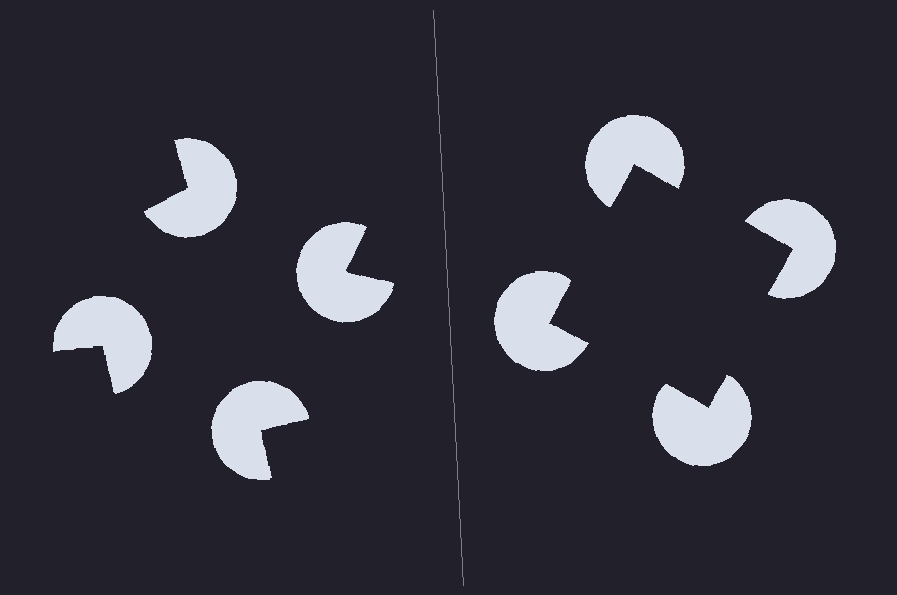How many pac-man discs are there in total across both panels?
8 — 4 on each side.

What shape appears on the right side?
An illusory square.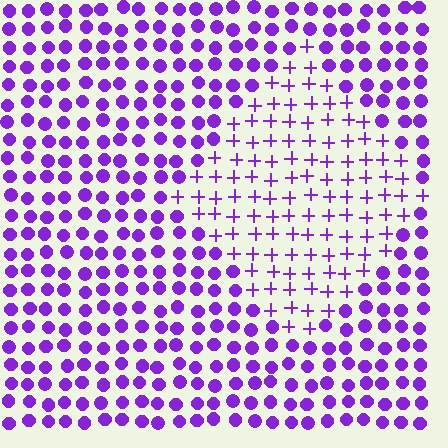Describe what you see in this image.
The image is filled with small purple elements arranged in a uniform grid. A diamond-shaped region contains plus signs, while the surrounding area contains circles. The boundary is defined purely by the change in element shape.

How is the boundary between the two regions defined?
The boundary is defined by a change in element shape: plus signs inside vs. circles outside. All elements share the same color and spacing.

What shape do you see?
I see a diamond.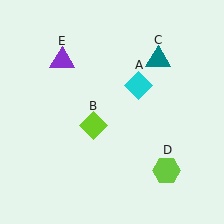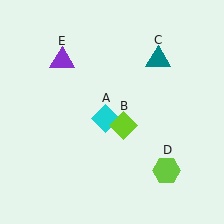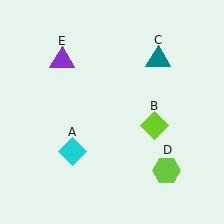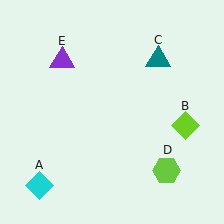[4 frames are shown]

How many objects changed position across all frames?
2 objects changed position: cyan diamond (object A), lime diamond (object B).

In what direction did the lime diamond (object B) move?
The lime diamond (object B) moved right.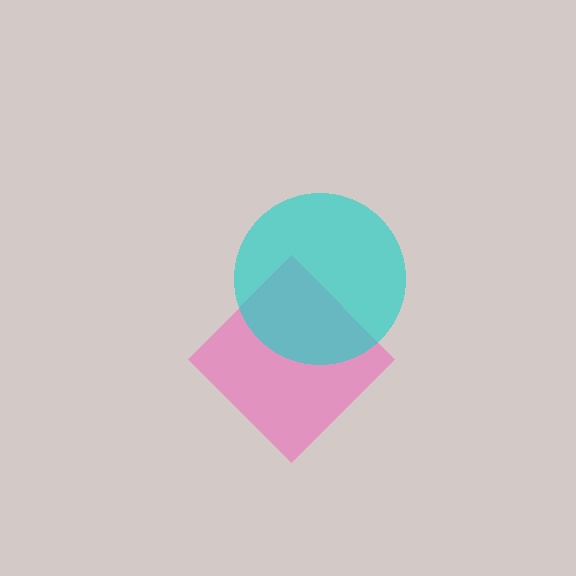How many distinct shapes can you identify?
There are 2 distinct shapes: a pink diamond, a cyan circle.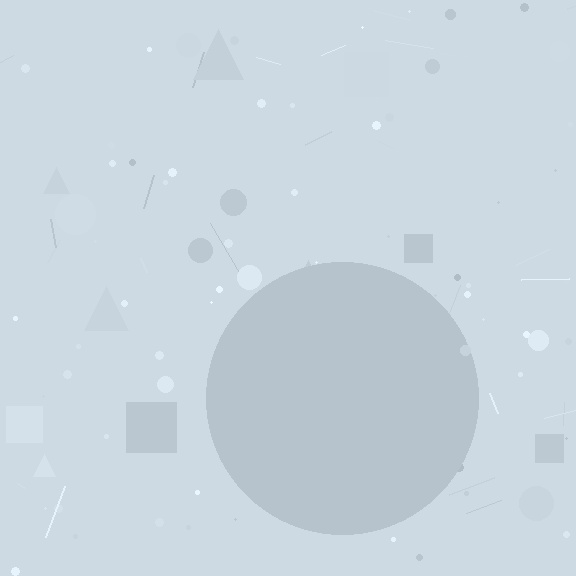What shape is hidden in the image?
A circle is hidden in the image.